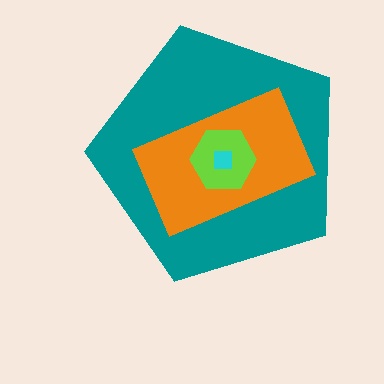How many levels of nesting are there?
4.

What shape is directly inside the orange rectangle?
The lime hexagon.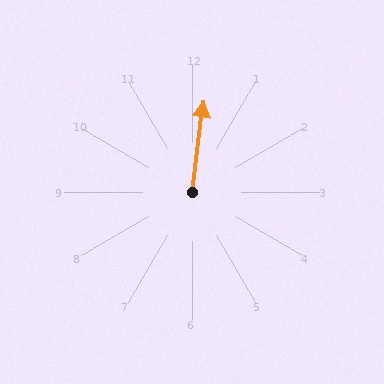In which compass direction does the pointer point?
North.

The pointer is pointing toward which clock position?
Roughly 12 o'clock.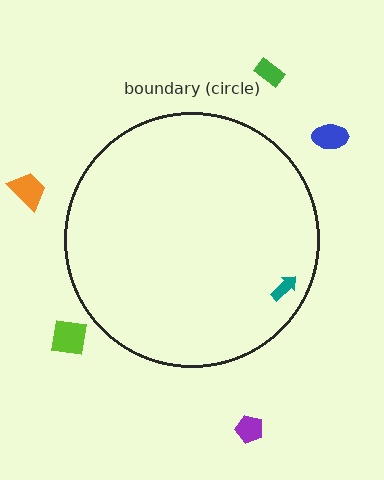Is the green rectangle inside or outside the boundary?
Outside.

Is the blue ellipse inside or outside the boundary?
Outside.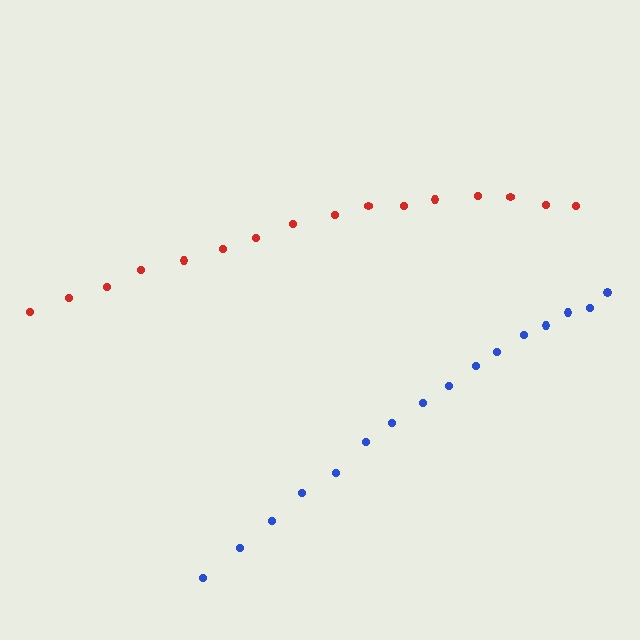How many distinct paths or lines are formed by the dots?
There are 2 distinct paths.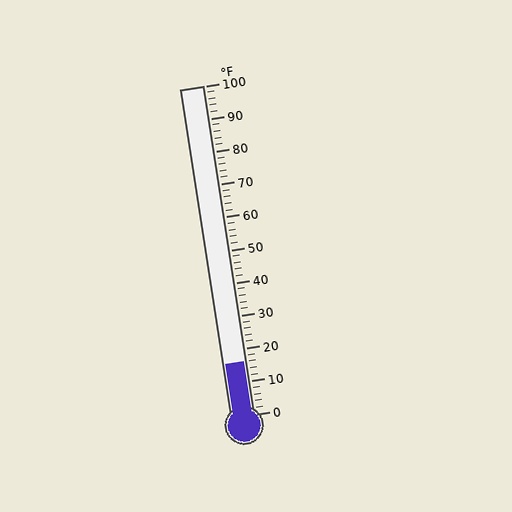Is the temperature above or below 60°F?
The temperature is below 60°F.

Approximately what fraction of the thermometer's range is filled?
The thermometer is filled to approximately 15% of its range.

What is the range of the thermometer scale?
The thermometer scale ranges from 0°F to 100°F.